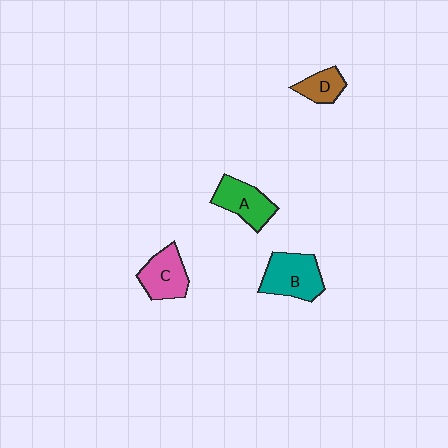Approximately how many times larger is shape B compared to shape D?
Approximately 1.9 times.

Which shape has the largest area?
Shape B (teal).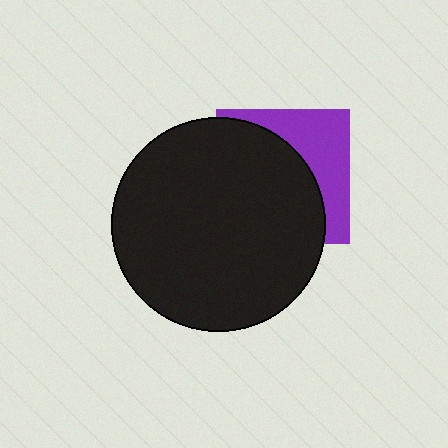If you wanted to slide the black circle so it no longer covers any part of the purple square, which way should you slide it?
Slide it left — that is the most direct way to separate the two shapes.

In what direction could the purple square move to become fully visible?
The purple square could move right. That would shift it out from behind the black circle entirely.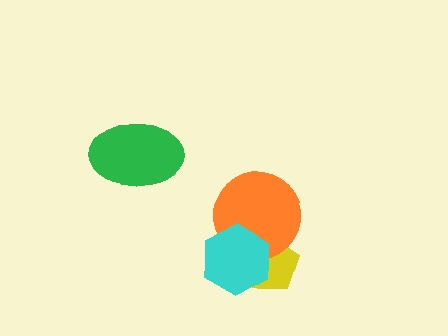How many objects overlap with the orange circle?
2 objects overlap with the orange circle.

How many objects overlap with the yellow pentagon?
2 objects overlap with the yellow pentagon.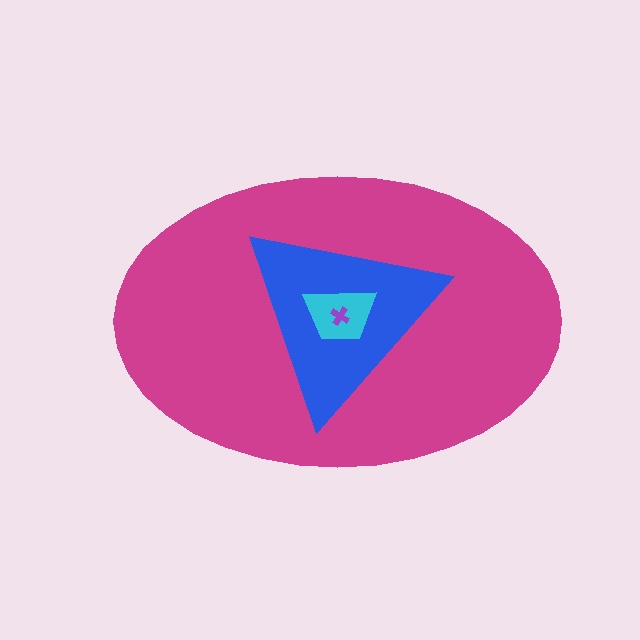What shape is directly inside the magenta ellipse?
The blue triangle.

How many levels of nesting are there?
4.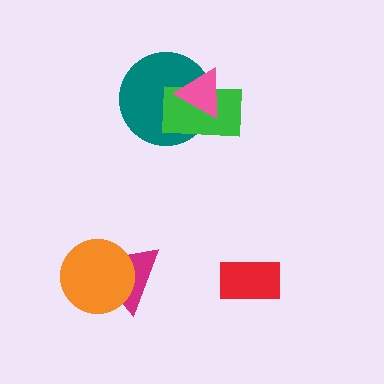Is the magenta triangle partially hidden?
Yes, it is partially covered by another shape.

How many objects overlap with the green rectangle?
2 objects overlap with the green rectangle.